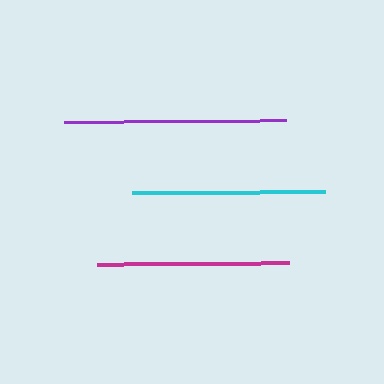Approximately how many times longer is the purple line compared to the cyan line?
The purple line is approximately 1.1 times the length of the cyan line.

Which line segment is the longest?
The purple line is the longest at approximately 222 pixels.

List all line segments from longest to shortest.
From longest to shortest: purple, cyan, magenta.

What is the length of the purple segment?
The purple segment is approximately 222 pixels long.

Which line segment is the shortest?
The magenta line is the shortest at approximately 192 pixels.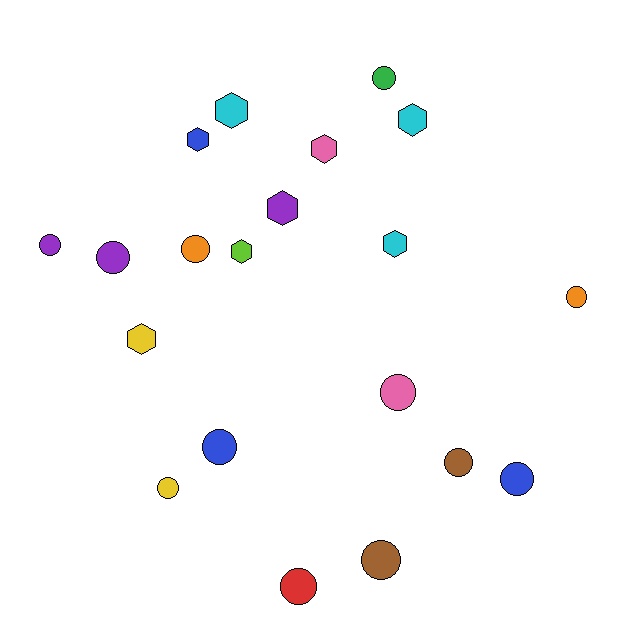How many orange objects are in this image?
There are 2 orange objects.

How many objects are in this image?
There are 20 objects.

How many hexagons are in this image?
There are 8 hexagons.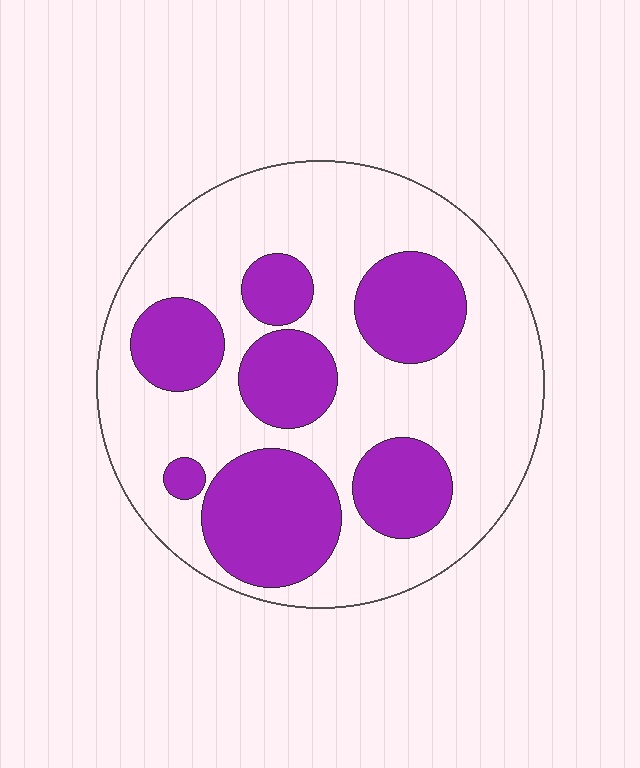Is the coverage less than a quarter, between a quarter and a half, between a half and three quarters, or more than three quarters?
Between a quarter and a half.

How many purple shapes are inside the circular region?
7.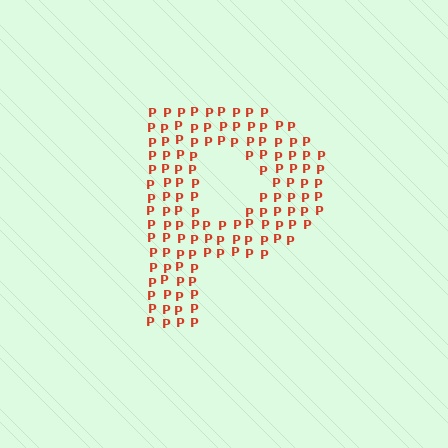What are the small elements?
The small elements are letter P's.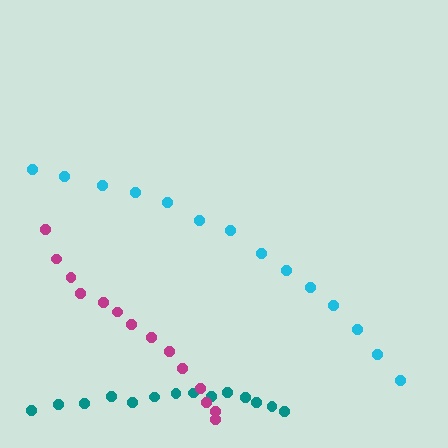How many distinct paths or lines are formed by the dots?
There are 3 distinct paths.